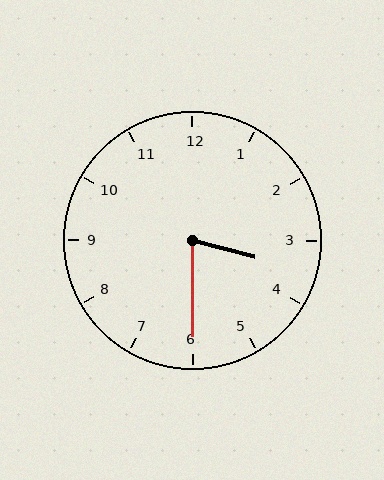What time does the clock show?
3:30.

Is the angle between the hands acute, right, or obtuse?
It is acute.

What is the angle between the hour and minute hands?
Approximately 75 degrees.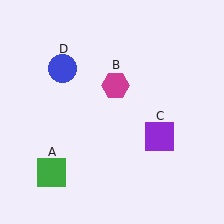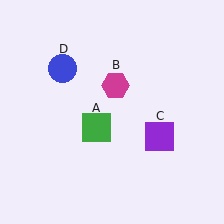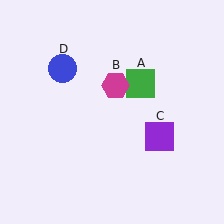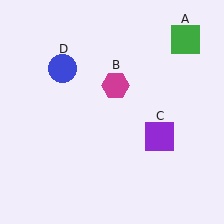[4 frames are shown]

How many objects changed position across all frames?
1 object changed position: green square (object A).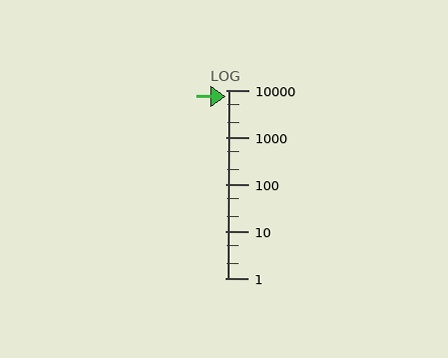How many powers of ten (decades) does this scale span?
The scale spans 4 decades, from 1 to 10000.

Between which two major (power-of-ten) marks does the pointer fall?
The pointer is between 1000 and 10000.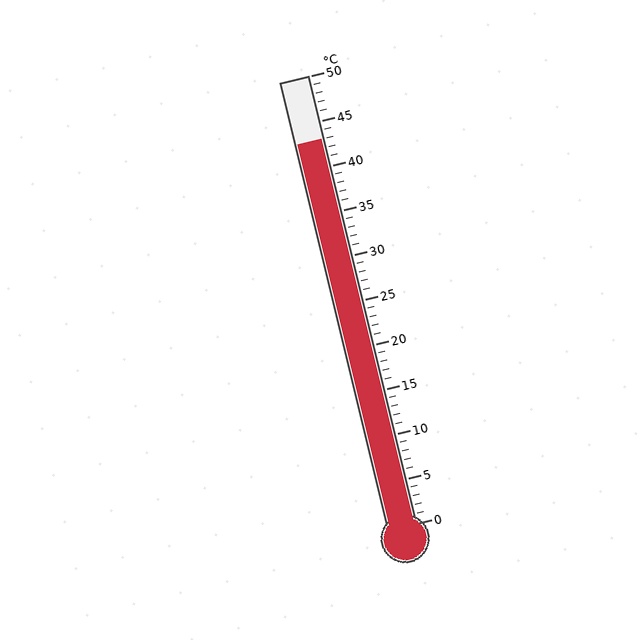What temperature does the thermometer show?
The thermometer shows approximately 43°C.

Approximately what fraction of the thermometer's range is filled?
The thermometer is filled to approximately 85% of its range.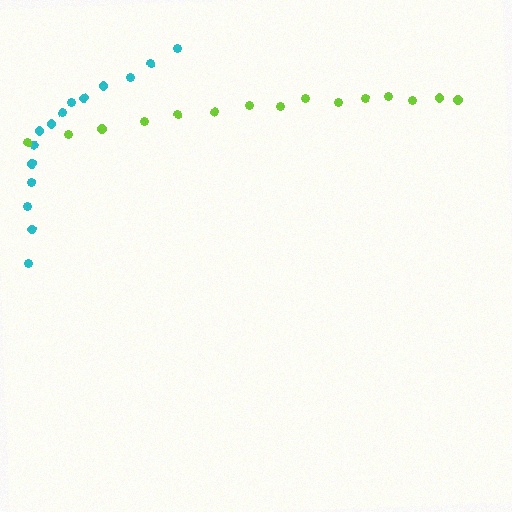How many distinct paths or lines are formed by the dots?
There are 2 distinct paths.